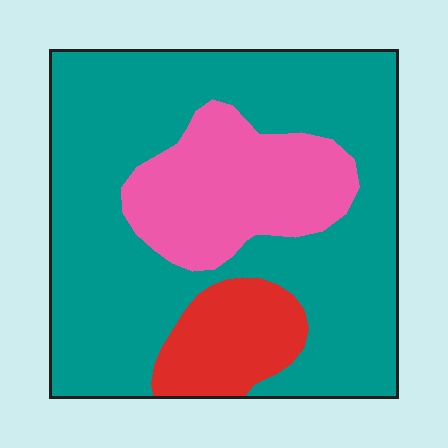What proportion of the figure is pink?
Pink covers about 20% of the figure.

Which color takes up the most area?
Teal, at roughly 70%.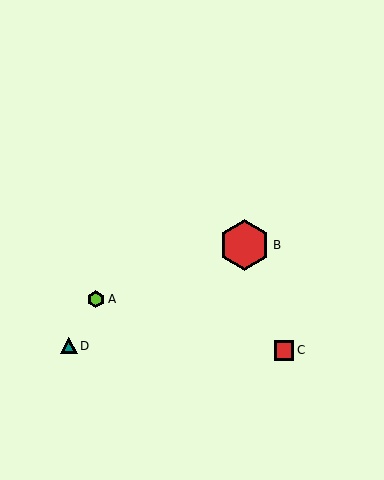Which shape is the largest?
The red hexagon (labeled B) is the largest.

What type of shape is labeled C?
Shape C is a red square.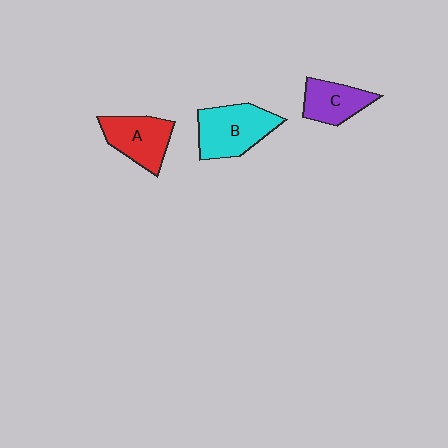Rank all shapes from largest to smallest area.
From largest to smallest: B (cyan), A (red), C (purple).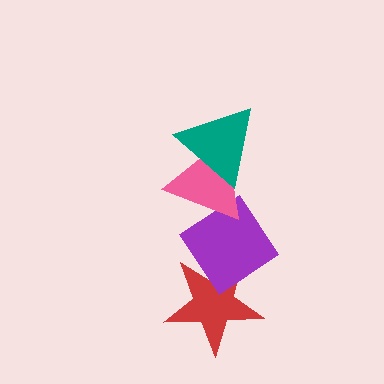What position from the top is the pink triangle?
The pink triangle is 2nd from the top.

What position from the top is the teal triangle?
The teal triangle is 1st from the top.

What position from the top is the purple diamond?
The purple diamond is 3rd from the top.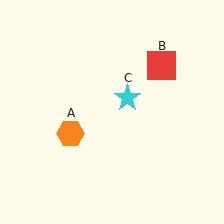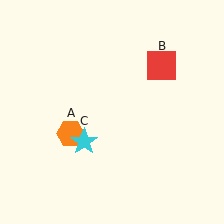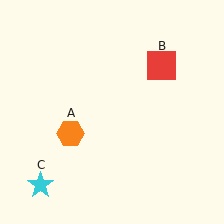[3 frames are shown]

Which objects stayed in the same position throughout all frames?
Orange hexagon (object A) and red square (object B) remained stationary.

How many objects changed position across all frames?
1 object changed position: cyan star (object C).